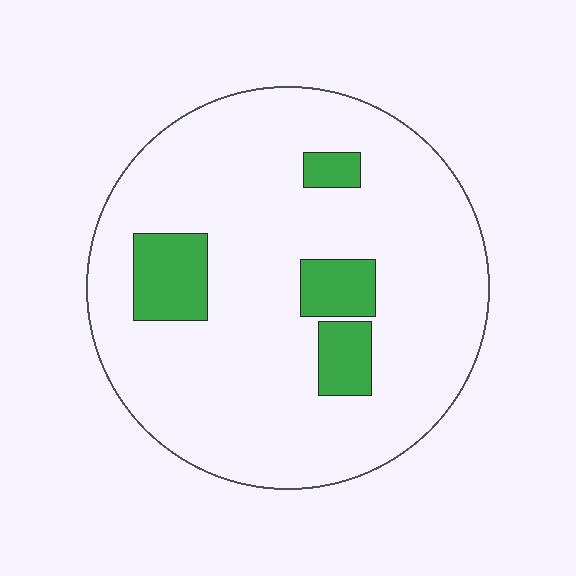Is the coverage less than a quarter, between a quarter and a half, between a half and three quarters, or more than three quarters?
Less than a quarter.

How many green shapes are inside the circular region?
4.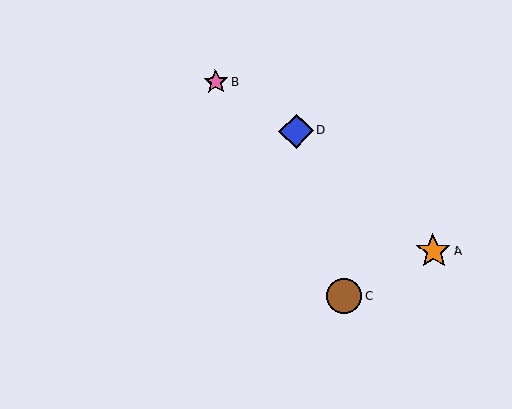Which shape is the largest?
The brown circle (labeled C) is the largest.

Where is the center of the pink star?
The center of the pink star is at (215, 82).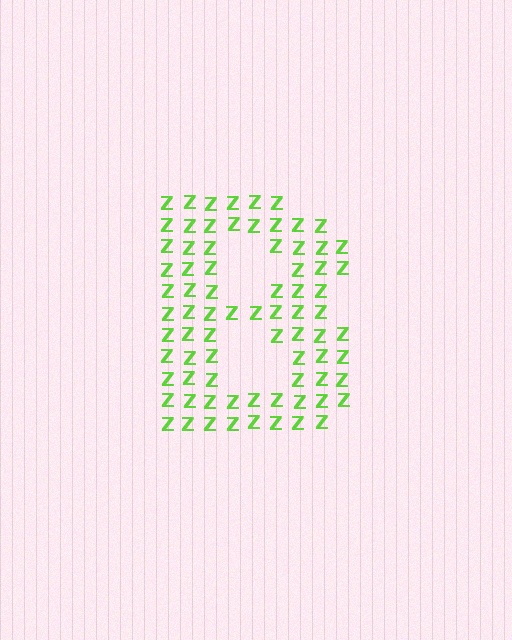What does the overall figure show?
The overall figure shows the letter B.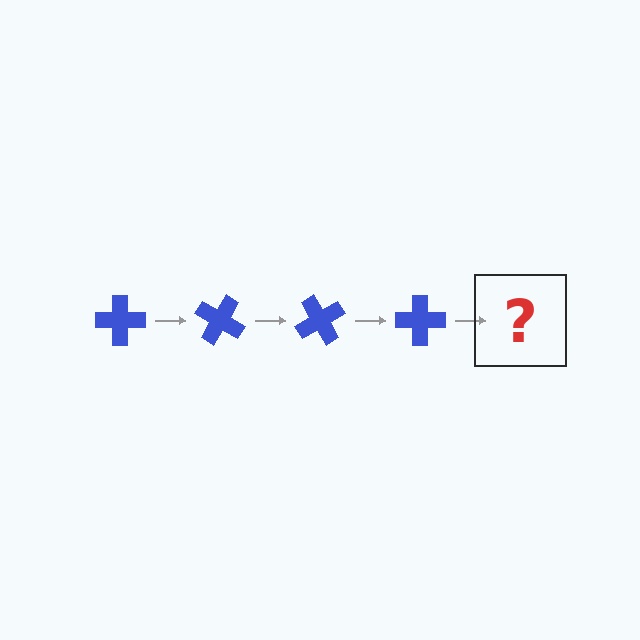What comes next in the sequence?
The next element should be a blue cross rotated 120 degrees.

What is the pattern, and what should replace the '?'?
The pattern is that the cross rotates 30 degrees each step. The '?' should be a blue cross rotated 120 degrees.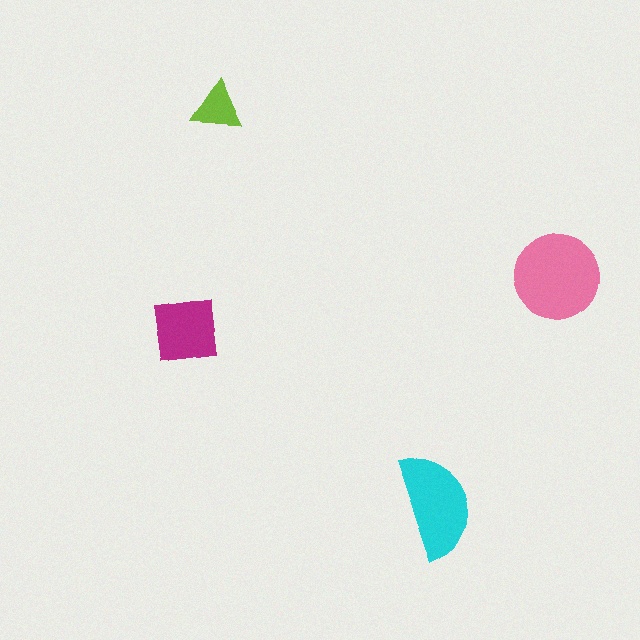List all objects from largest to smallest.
The pink circle, the cyan semicircle, the magenta square, the lime triangle.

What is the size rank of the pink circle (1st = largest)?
1st.